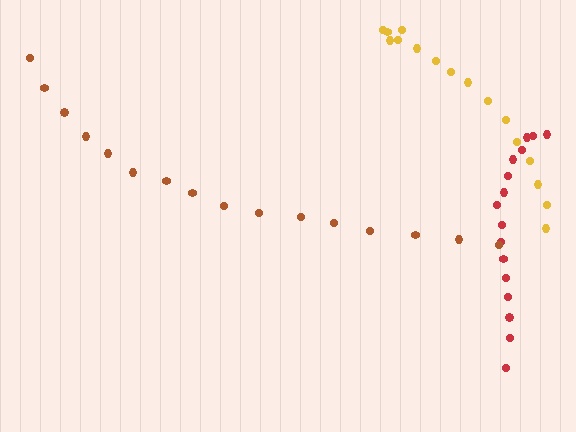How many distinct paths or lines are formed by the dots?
There are 3 distinct paths.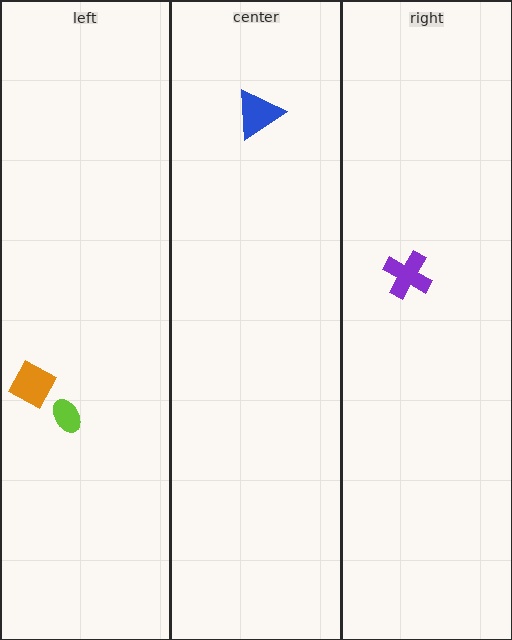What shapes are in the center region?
The blue triangle.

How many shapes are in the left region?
2.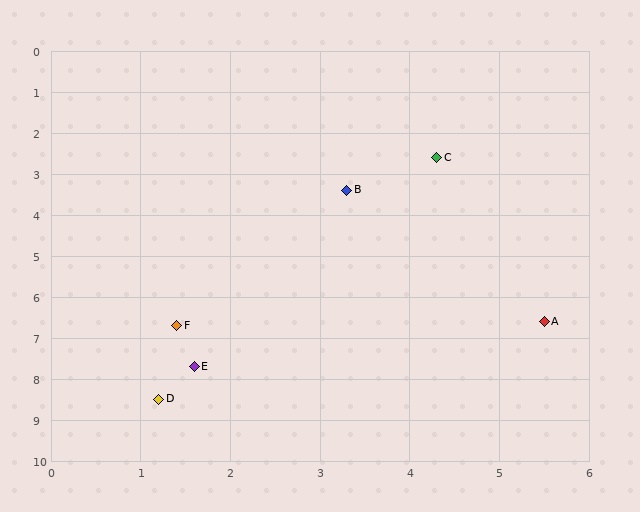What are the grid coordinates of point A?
Point A is at approximately (5.5, 6.6).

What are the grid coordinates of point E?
Point E is at approximately (1.6, 7.7).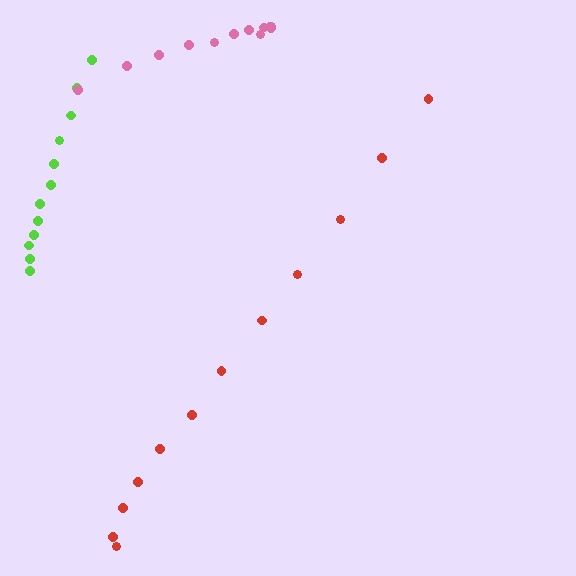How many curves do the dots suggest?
There are 3 distinct paths.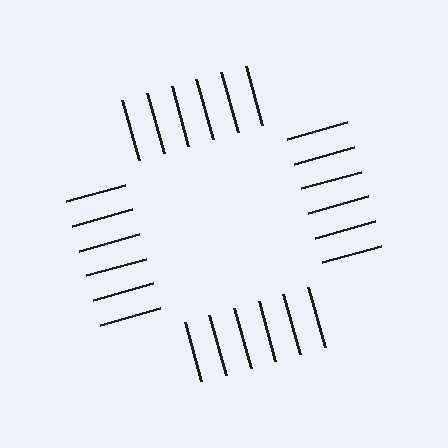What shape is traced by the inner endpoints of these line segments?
An illusory square — the line segments terminate on its edges but no continuous stroke is drawn.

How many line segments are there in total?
24 — 6 along each of the 4 edges.